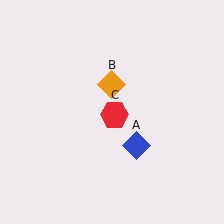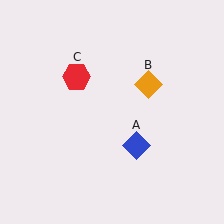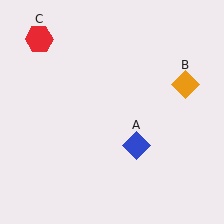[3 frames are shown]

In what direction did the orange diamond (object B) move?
The orange diamond (object B) moved right.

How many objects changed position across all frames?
2 objects changed position: orange diamond (object B), red hexagon (object C).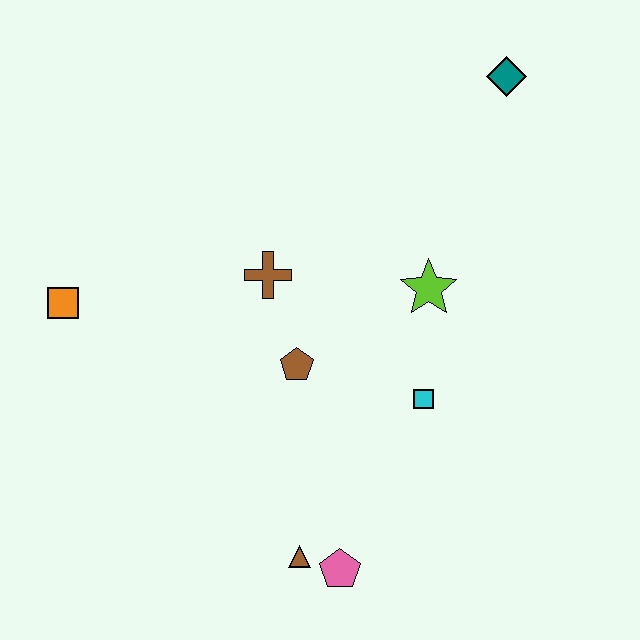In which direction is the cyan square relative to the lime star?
The cyan square is below the lime star.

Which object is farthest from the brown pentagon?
The teal diamond is farthest from the brown pentagon.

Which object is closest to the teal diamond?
The lime star is closest to the teal diamond.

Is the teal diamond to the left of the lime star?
No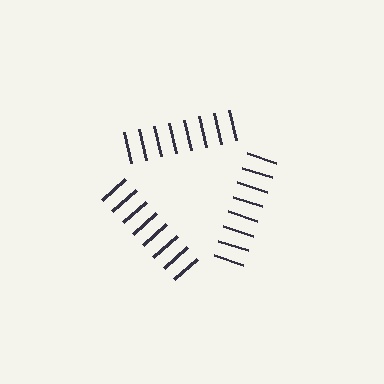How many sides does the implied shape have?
3 sides — the line-ends trace a triangle.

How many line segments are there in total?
24 — 8 along each of the 3 edges.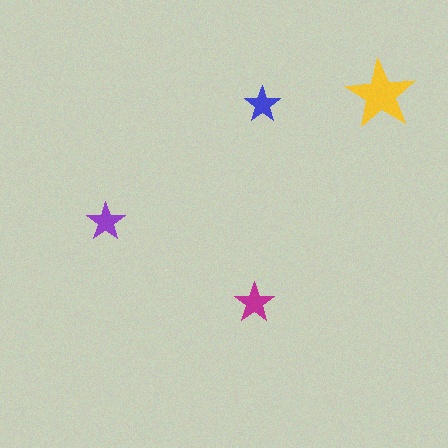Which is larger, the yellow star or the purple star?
The yellow one.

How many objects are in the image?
There are 4 objects in the image.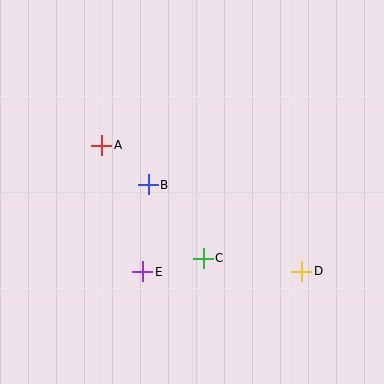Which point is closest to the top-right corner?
Point D is closest to the top-right corner.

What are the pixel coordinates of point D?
Point D is at (302, 271).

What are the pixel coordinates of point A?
Point A is at (102, 145).